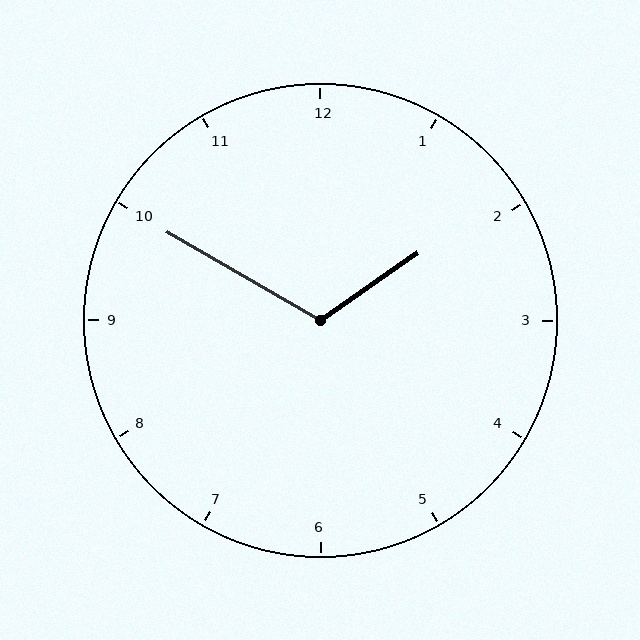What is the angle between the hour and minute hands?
Approximately 115 degrees.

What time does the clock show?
1:50.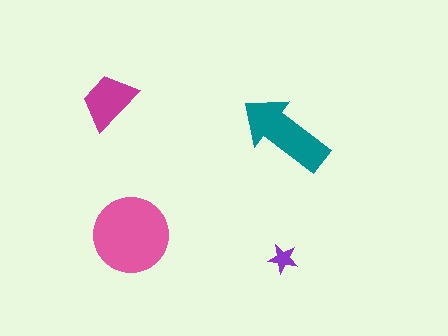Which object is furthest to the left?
The magenta trapezoid is leftmost.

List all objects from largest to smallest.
The pink circle, the teal arrow, the magenta trapezoid, the purple star.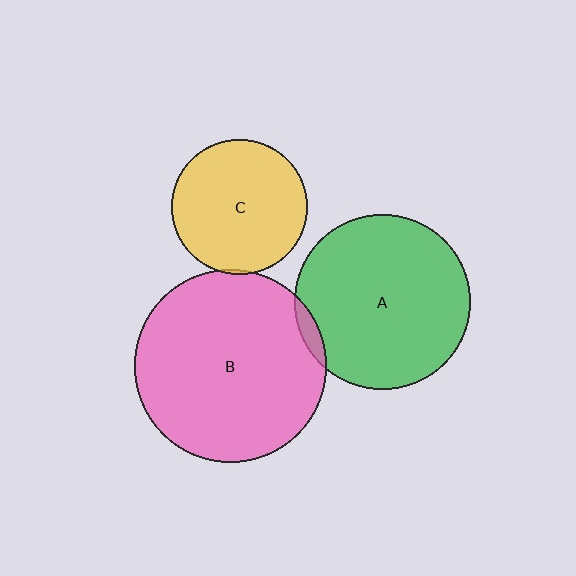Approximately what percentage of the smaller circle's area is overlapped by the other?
Approximately 5%.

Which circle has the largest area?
Circle B (pink).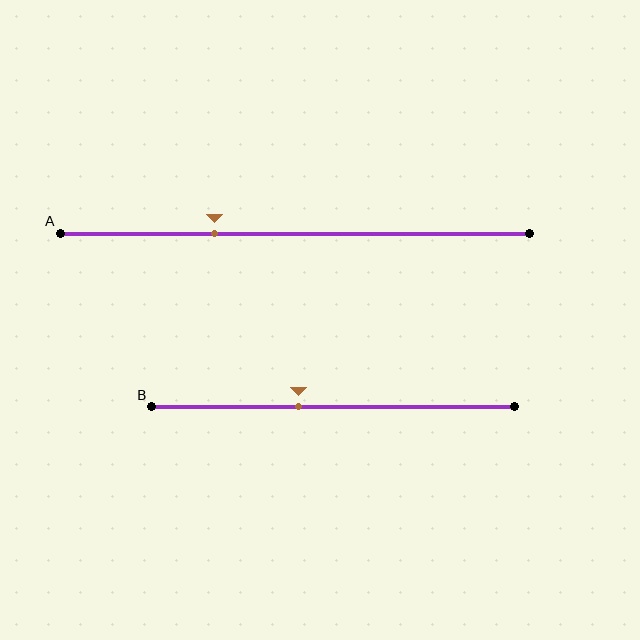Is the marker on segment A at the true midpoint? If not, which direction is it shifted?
No, the marker on segment A is shifted to the left by about 17% of the segment length.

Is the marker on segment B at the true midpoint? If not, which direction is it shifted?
No, the marker on segment B is shifted to the left by about 10% of the segment length.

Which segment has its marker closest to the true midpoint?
Segment B has its marker closest to the true midpoint.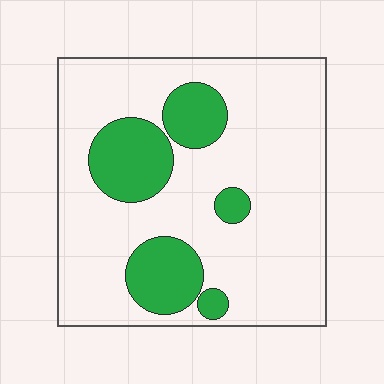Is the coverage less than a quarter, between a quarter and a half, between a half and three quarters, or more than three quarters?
Less than a quarter.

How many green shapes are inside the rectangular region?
5.